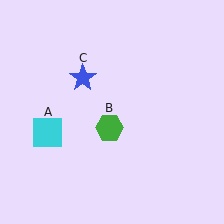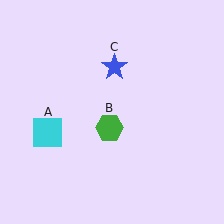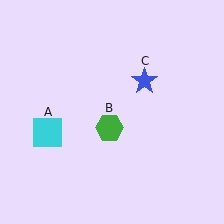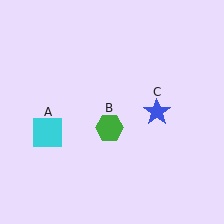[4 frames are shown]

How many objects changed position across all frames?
1 object changed position: blue star (object C).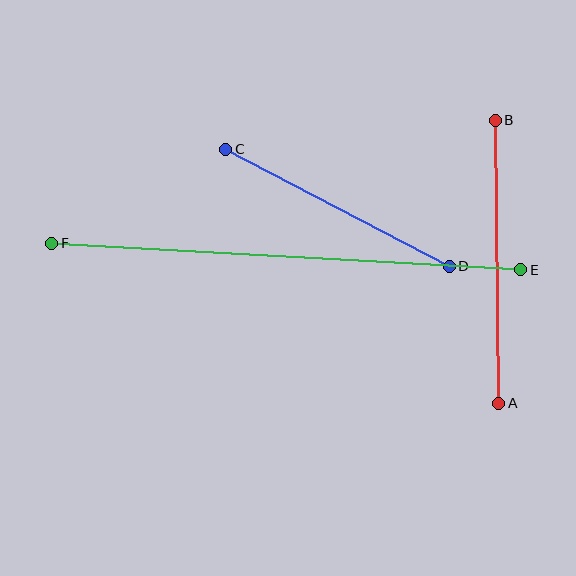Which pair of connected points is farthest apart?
Points E and F are farthest apart.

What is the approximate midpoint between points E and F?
The midpoint is at approximately (286, 257) pixels.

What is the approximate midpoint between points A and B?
The midpoint is at approximately (497, 262) pixels.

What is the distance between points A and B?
The distance is approximately 283 pixels.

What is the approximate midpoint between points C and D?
The midpoint is at approximately (338, 208) pixels.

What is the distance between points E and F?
The distance is approximately 470 pixels.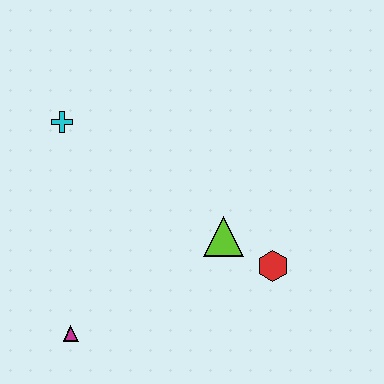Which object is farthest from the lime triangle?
The cyan cross is farthest from the lime triangle.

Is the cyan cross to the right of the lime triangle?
No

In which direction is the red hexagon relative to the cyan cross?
The red hexagon is to the right of the cyan cross.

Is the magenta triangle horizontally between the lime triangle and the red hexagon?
No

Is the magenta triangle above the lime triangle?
No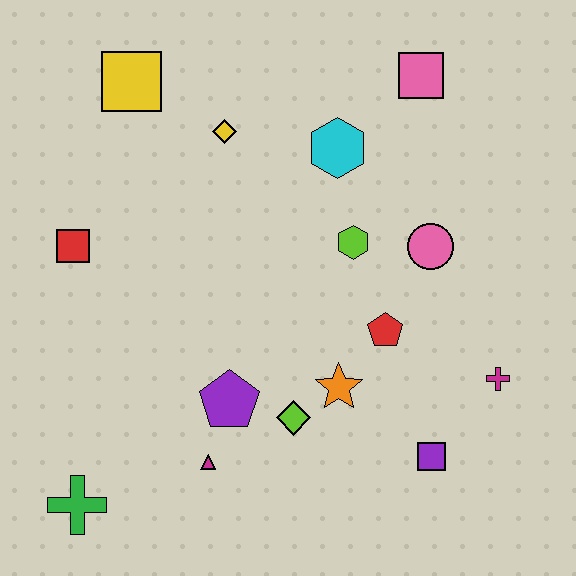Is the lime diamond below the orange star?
Yes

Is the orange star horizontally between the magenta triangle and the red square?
No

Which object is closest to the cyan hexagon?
The lime hexagon is closest to the cyan hexagon.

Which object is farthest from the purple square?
The yellow square is farthest from the purple square.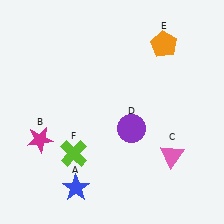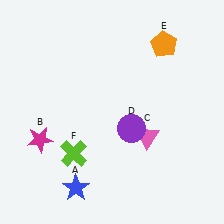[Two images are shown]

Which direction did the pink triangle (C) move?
The pink triangle (C) moved left.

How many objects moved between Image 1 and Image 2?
1 object moved between the two images.